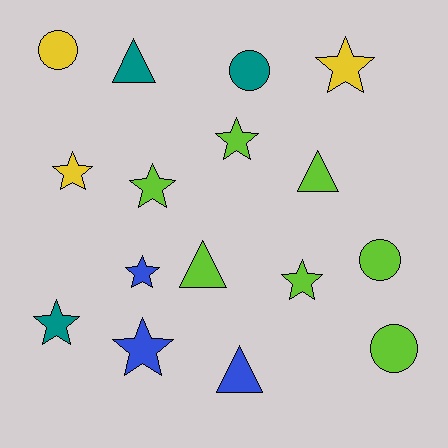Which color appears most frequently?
Lime, with 7 objects.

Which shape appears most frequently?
Star, with 8 objects.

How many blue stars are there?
There are 2 blue stars.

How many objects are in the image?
There are 16 objects.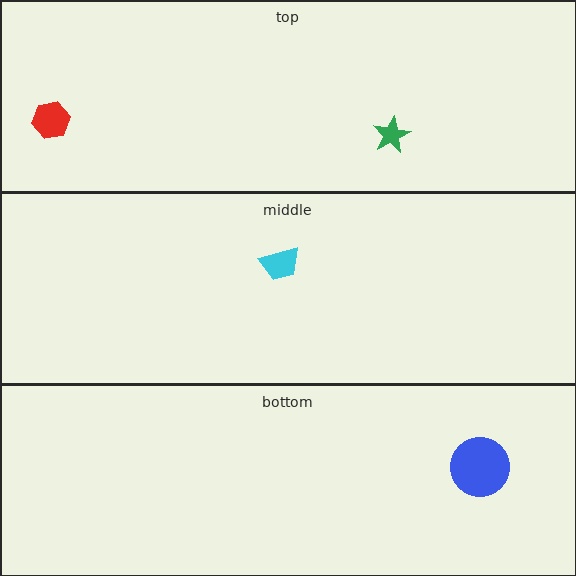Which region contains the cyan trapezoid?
The middle region.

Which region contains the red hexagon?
The top region.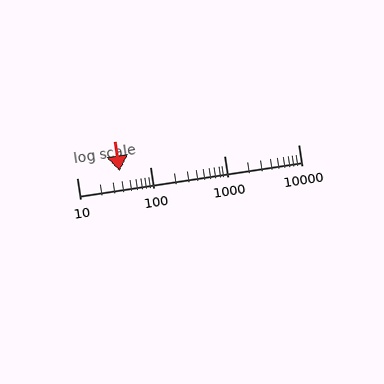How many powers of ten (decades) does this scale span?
The scale spans 3 decades, from 10 to 10000.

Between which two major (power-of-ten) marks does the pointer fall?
The pointer is between 10 and 100.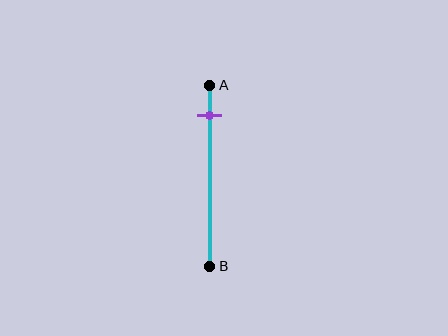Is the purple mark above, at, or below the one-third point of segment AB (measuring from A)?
The purple mark is above the one-third point of segment AB.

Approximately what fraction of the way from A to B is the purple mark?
The purple mark is approximately 15% of the way from A to B.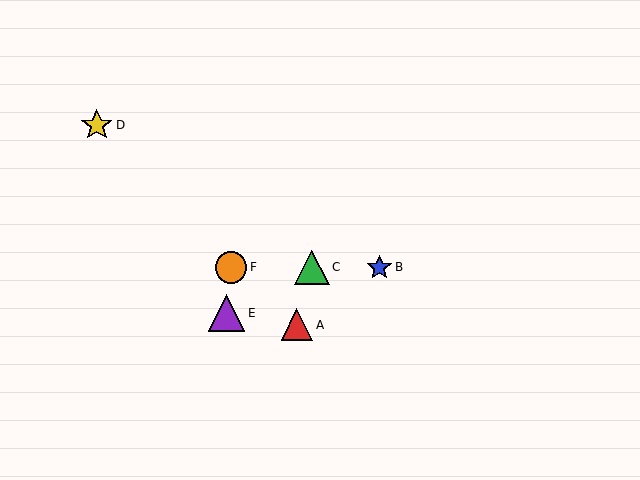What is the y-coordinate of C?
Object C is at y≈267.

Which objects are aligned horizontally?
Objects B, C, F are aligned horizontally.